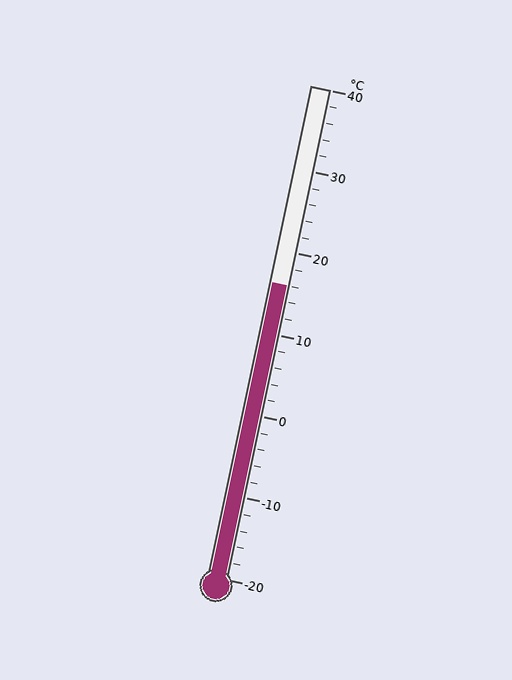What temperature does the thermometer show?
The thermometer shows approximately 16°C.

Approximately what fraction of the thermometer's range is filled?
The thermometer is filled to approximately 60% of its range.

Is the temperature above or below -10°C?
The temperature is above -10°C.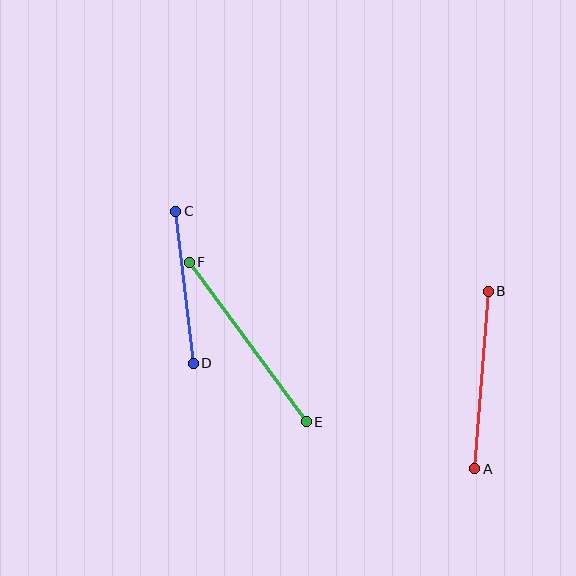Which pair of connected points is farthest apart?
Points E and F are farthest apart.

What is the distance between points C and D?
The distance is approximately 153 pixels.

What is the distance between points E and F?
The distance is approximately 198 pixels.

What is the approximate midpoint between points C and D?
The midpoint is at approximately (184, 287) pixels.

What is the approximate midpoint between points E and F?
The midpoint is at approximately (248, 342) pixels.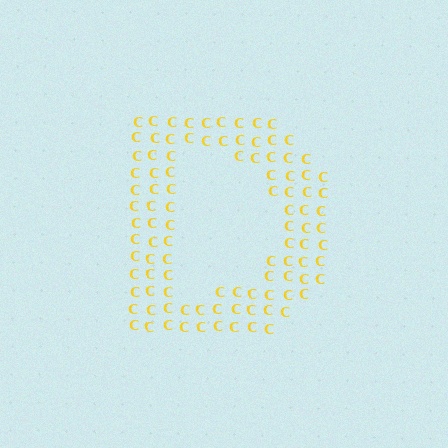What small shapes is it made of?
It is made of small letter C's.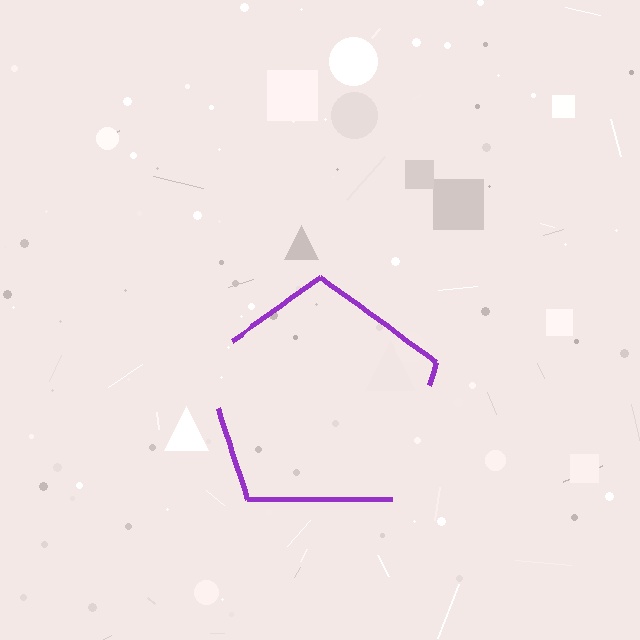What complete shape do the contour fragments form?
The contour fragments form a pentagon.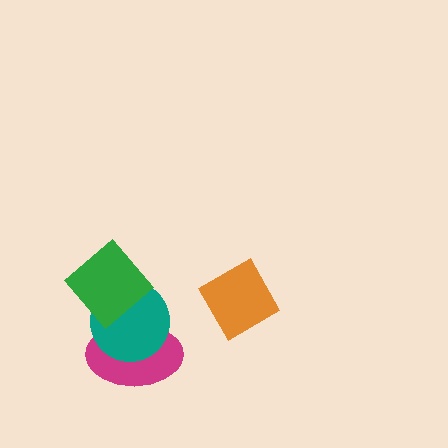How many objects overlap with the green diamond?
1 object overlaps with the green diamond.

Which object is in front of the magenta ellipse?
The teal circle is in front of the magenta ellipse.